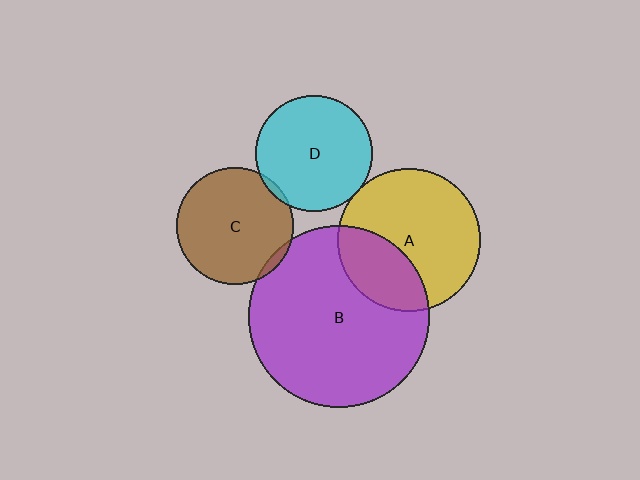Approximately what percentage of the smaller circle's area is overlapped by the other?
Approximately 5%.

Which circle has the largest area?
Circle B (purple).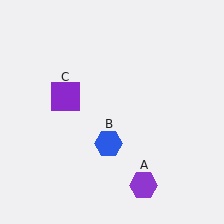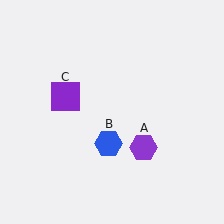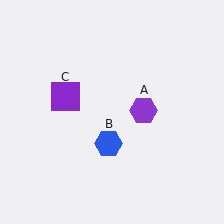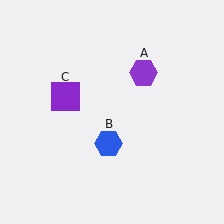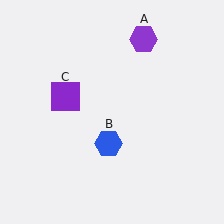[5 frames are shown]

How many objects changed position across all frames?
1 object changed position: purple hexagon (object A).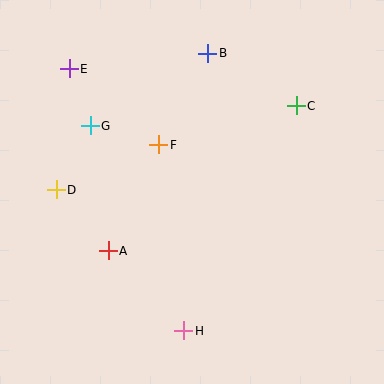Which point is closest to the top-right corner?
Point C is closest to the top-right corner.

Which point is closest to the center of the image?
Point F at (159, 145) is closest to the center.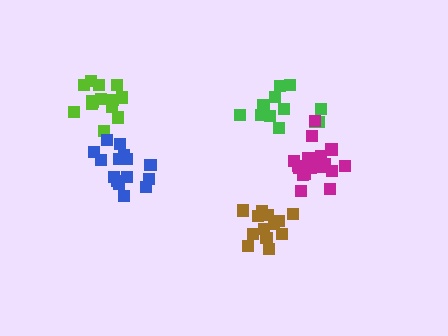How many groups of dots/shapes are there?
There are 5 groups.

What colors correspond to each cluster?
The clusters are colored: brown, lime, green, blue, magenta.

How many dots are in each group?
Group 1: 15 dots, Group 2: 13 dots, Group 3: 12 dots, Group 4: 15 dots, Group 5: 18 dots (73 total).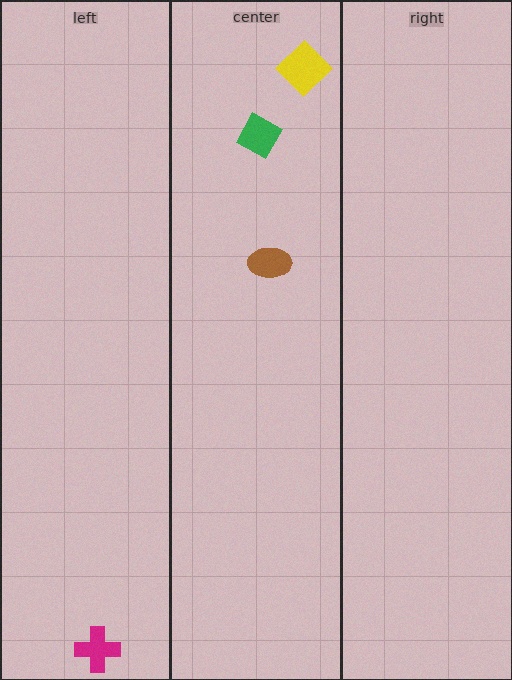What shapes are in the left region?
The magenta cross.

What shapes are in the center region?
The brown ellipse, the green diamond, the yellow diamond.